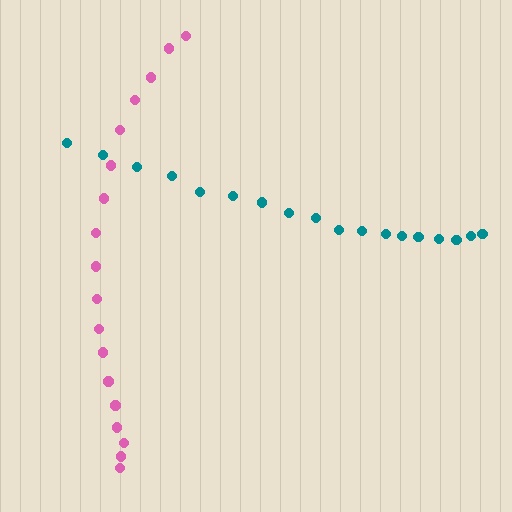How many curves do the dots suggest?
There are 2 distinct paths.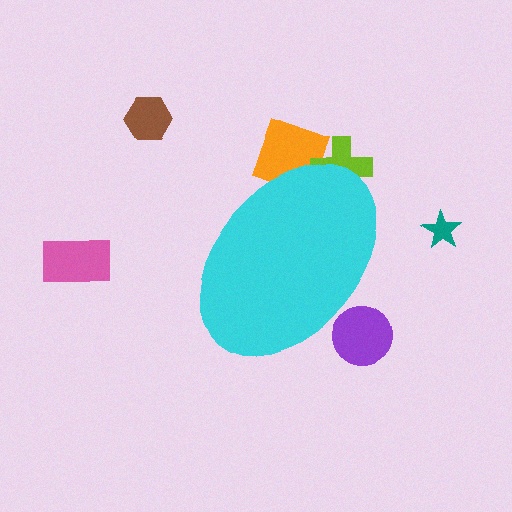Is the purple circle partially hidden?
Yes, the purple circle is partially hidden behind the cyan ellipse.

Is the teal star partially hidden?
No, the teal star is fully visible.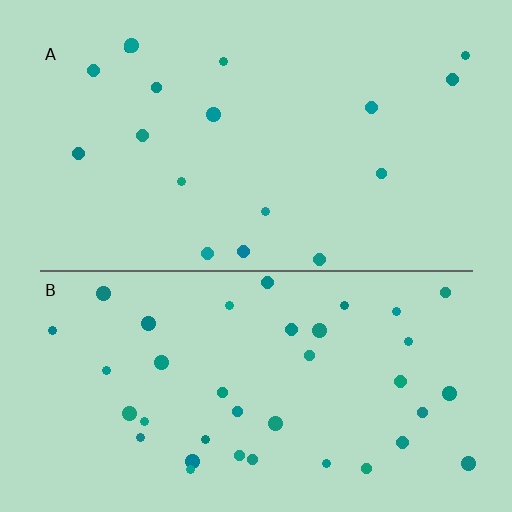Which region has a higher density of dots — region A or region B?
B (the bottom).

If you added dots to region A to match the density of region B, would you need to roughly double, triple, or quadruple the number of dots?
Approximately double.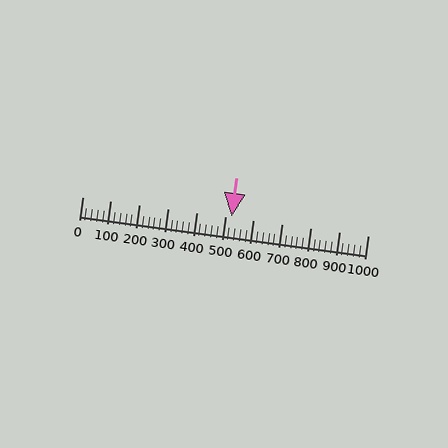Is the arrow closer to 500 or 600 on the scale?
The arrow is closer to 500.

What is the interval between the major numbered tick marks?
The major tick marks are spaced 100 units apart.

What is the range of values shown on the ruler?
The ruler shows values from 0 to 1000.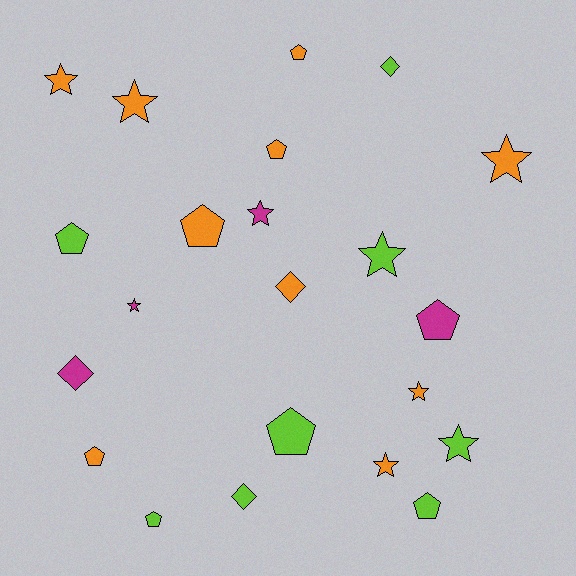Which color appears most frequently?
Orange, with 10 objects.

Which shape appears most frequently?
Pentagon, with 9 objects.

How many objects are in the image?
There are 22 objects.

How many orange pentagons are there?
There are 4 orange pentagons.